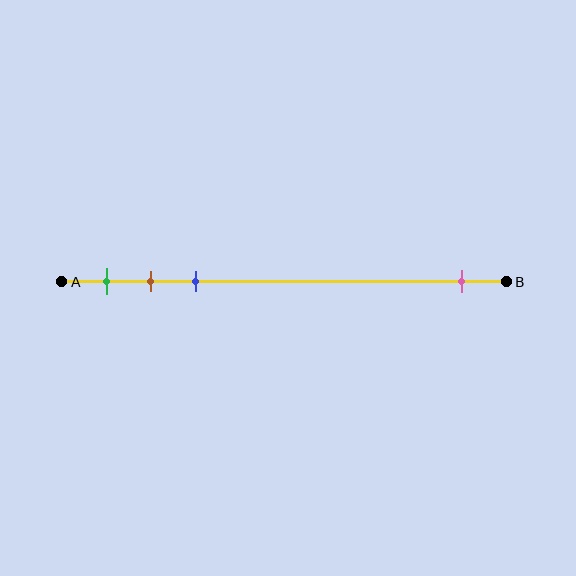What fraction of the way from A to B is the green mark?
The green mark is approximately 10% (0.1) of the way from A to B.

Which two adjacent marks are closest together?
The brown and blue marks are the closest adjacent pair.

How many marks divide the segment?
There are 4 marks dividing the segment.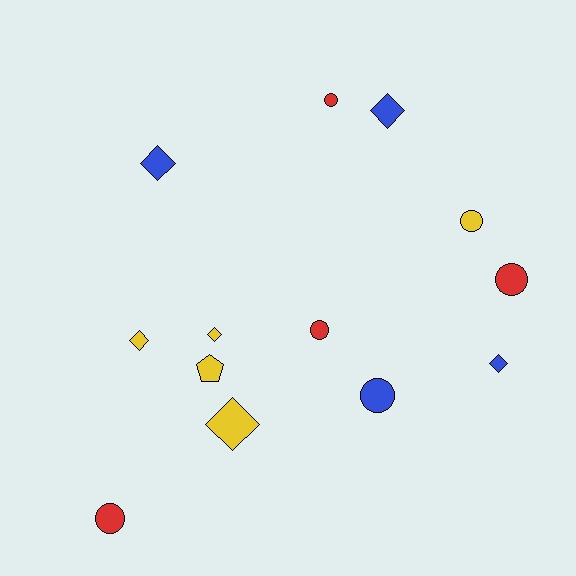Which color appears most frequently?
Yellow, with 5 objects.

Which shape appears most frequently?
Circle, with 6 objects.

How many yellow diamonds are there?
There are 3 yellow diamonds.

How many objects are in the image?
There are 13 objects.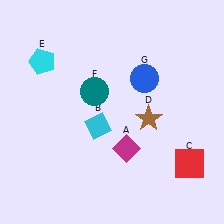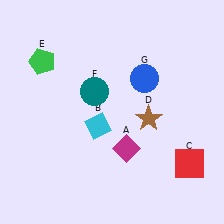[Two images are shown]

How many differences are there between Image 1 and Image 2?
There is 1 difference between the two images.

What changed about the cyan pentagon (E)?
In Image 1, E is cyan. In Image 2, it changed to green.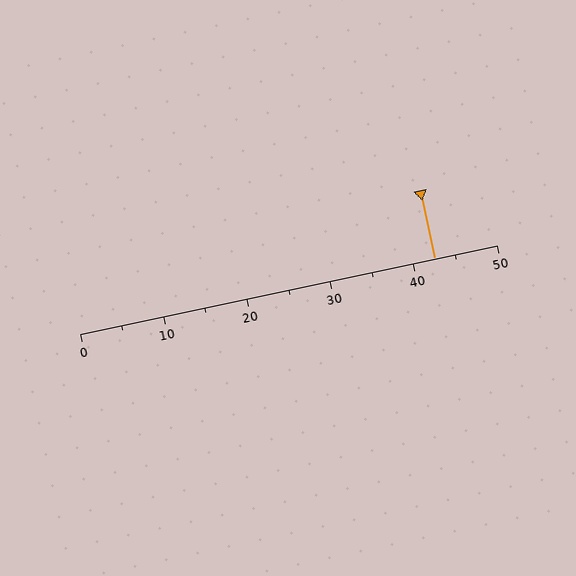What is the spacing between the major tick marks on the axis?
The major ticks are spaced 10 apart.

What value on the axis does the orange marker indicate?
The marker indicates approximately 42.5.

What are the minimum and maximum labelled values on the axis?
The axis runs from 0 to 50.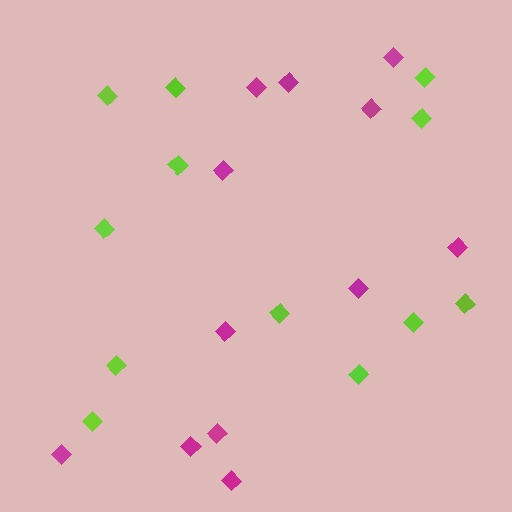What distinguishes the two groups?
There are 2 groups: one group of lime diamonds (12) and one group of magenta diamonds (12).